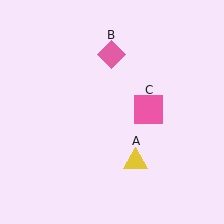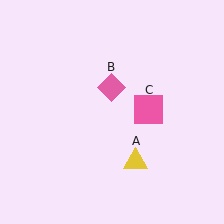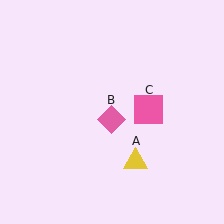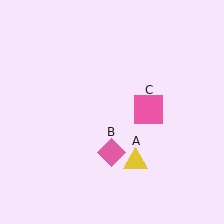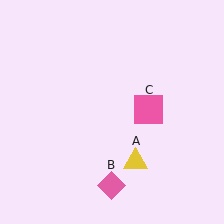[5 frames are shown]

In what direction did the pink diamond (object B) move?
The pink diamond (object B) moved down.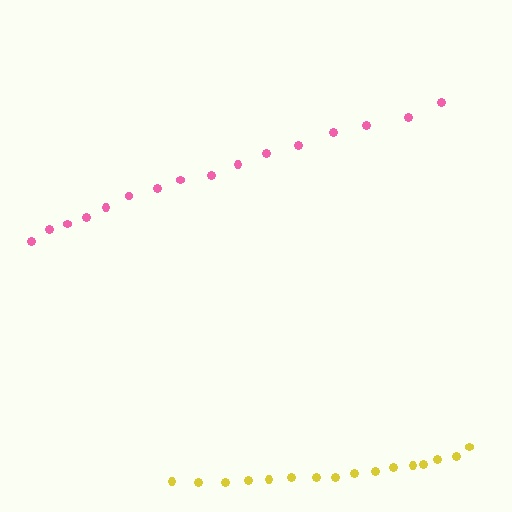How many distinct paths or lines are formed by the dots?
There are 2 distinct paths.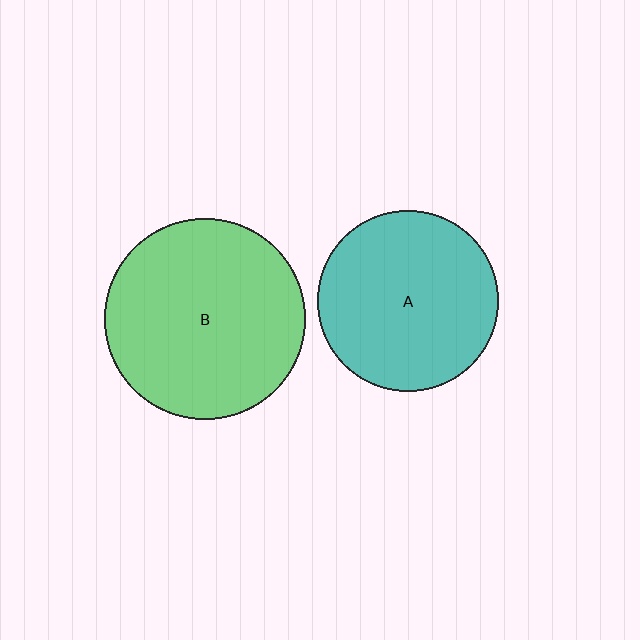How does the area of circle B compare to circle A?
Approximately 1.2 times.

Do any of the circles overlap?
No, none of the circles overlap.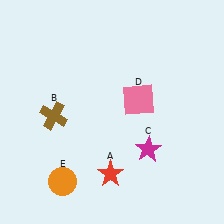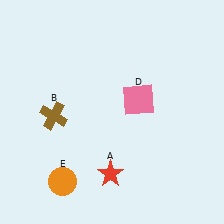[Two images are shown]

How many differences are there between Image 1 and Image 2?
There is 1 difference between the two images.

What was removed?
The magenta star (C) was removed in Image 2.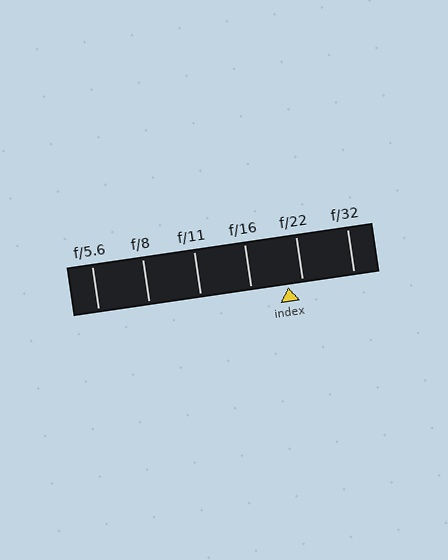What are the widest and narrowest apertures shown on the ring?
The widest aperture shown is f/5.6 and the narrowest is f/32.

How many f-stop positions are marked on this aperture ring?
There are 6 f-stop positions marked.